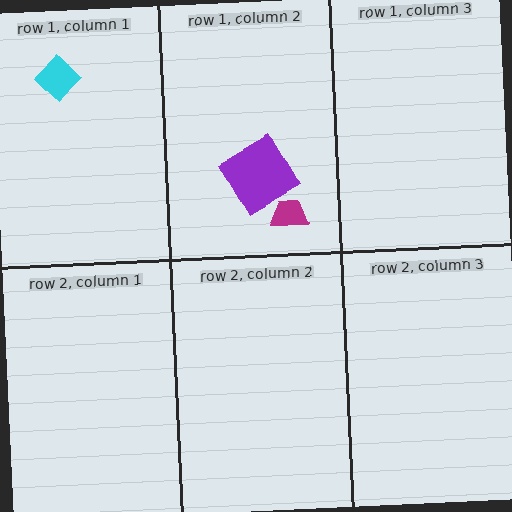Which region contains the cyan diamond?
The row 1, column 1 region.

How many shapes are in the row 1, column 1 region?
1.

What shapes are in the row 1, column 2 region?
The purple diamond, the magenta trapezoid.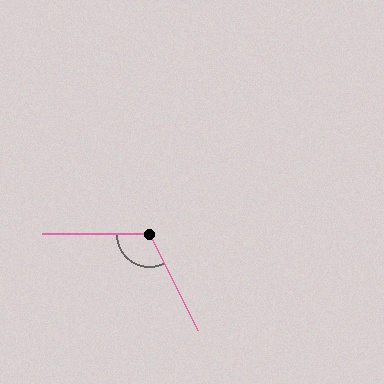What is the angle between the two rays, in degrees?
Approximately 116 degrees.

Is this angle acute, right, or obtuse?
It is obtuse.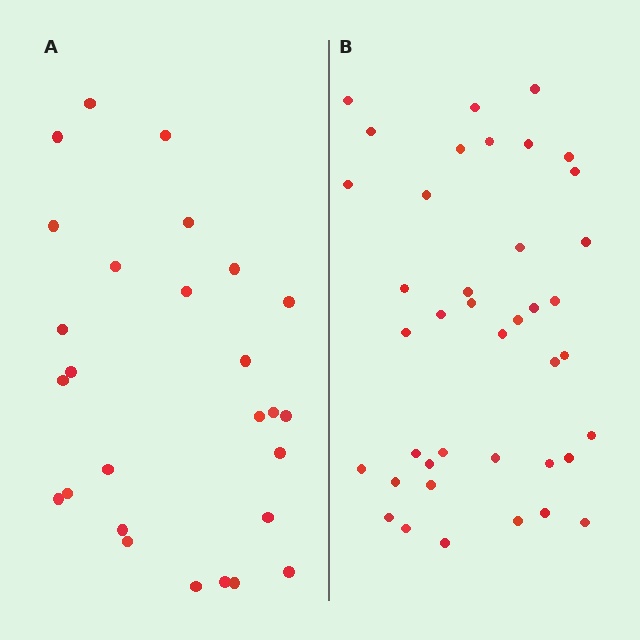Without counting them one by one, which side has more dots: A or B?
Region B (the right region) has more dots.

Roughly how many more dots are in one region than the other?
Region B has approximately 15 more dots than region A.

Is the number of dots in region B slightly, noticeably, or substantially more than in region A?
Region B has substantially more. The ratio is roughly 1.5 to 1.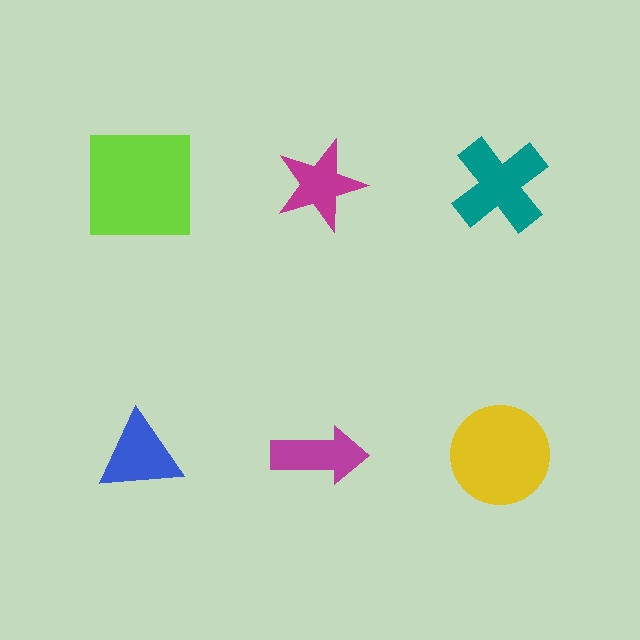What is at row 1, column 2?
A magenta star.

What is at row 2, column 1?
A blue triangle.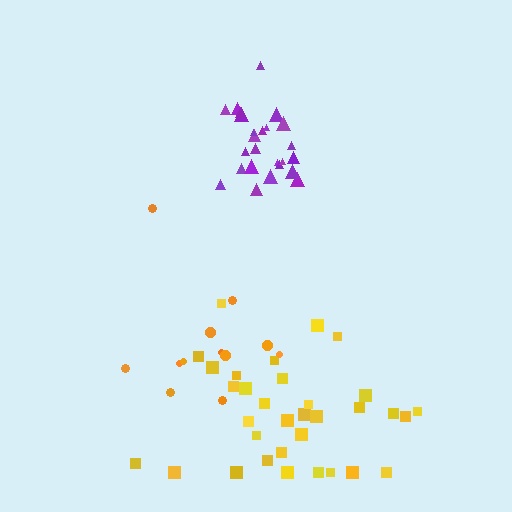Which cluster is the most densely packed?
Purple.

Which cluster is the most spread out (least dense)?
Orange.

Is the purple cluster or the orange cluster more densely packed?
Purple.